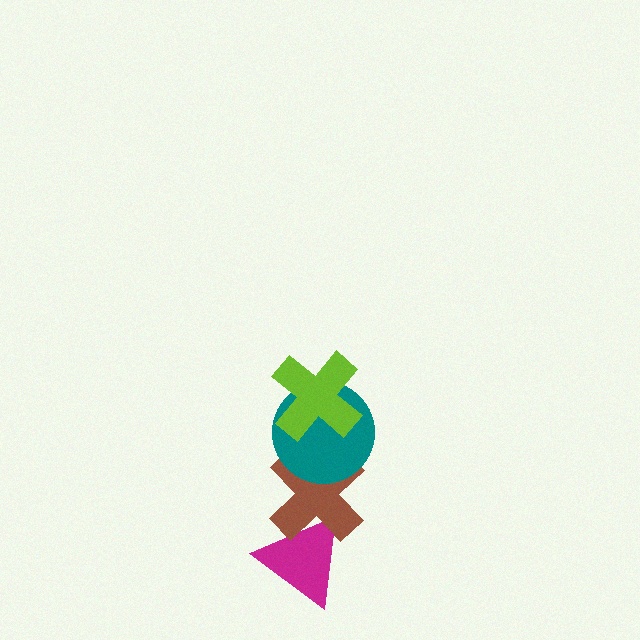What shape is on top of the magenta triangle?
The brown cross is on top of the magenta triangle.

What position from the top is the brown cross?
The brown cross is 3rd from the top.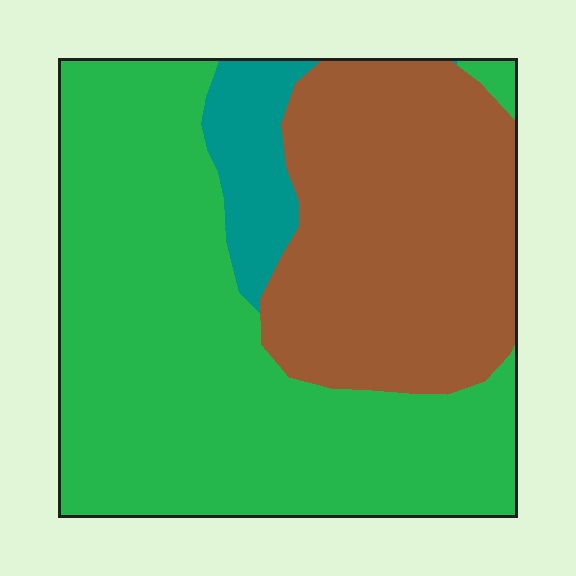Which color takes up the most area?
Green, at roughly 55%.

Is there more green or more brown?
Green.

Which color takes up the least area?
Teal, at roughly 10%.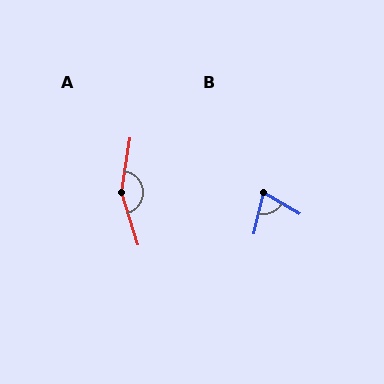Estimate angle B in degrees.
Approximately 73 degrees.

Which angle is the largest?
A, at approximately 154 degrees.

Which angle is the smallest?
B, at approximately 73 degrees.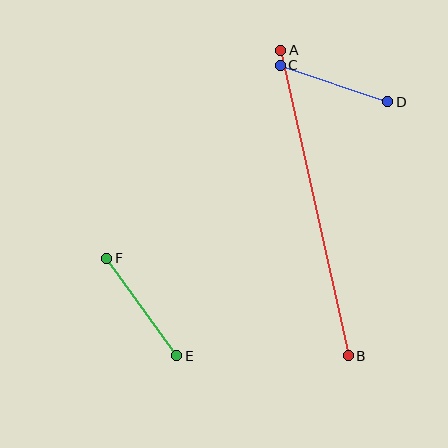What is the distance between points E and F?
The distance is approximately 120 pixels.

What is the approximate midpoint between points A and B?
The midpoint is at approximately (315, 203) pixels.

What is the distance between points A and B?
The distance is approximately 313 pixels.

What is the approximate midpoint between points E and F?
The midpoint is at approximately (142, 307) pixels.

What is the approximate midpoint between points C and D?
The midpoint is at approximately (334, 84) pixels.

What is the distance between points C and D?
The distance is approximately 114 pixels.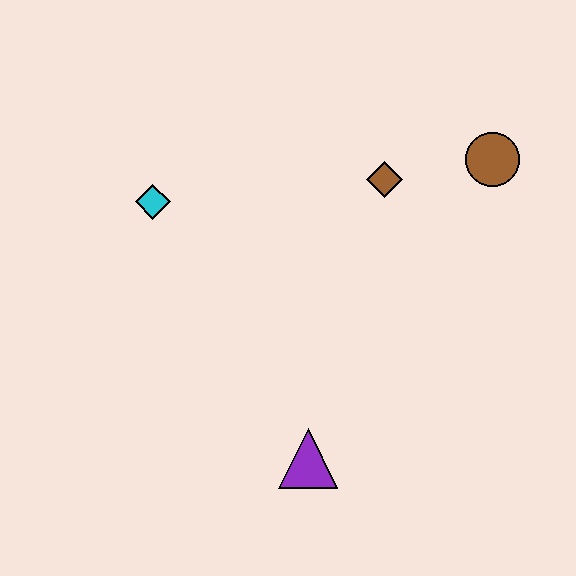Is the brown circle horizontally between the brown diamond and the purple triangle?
No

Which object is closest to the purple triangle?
The brown diamond is closest to the purple triangle.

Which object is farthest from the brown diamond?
The purple triangle is farthest from the brown diamond.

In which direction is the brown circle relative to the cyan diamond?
The brown circle is to the right of the cyan diamond.